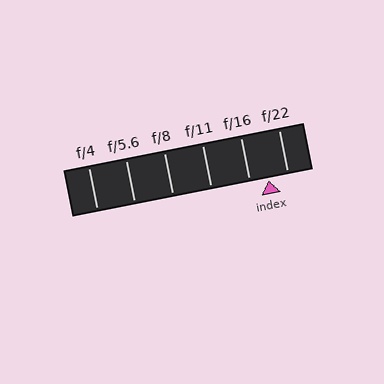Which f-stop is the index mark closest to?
The index mark is closest to f/22.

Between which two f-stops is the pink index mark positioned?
The index mark is between f/16 and f/22.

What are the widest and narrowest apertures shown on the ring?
The widest aperture shown is f/4 and the narrowest is f/22.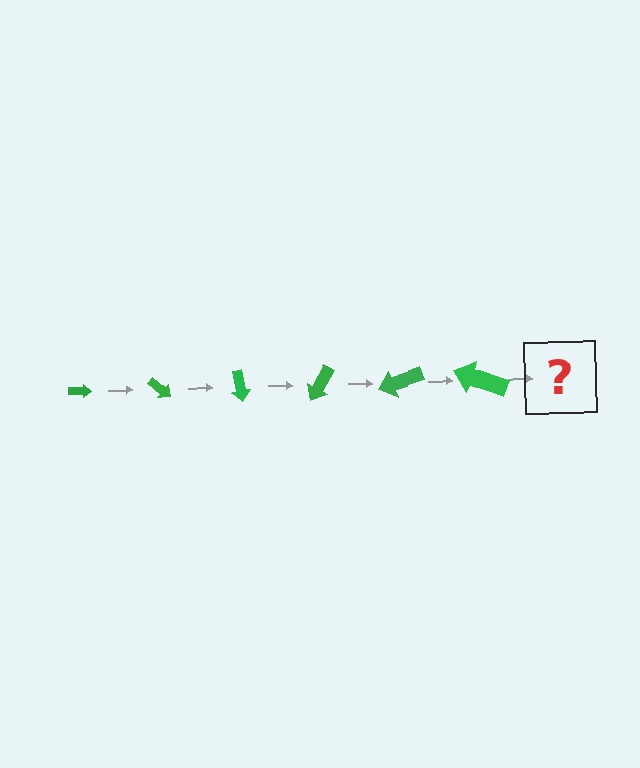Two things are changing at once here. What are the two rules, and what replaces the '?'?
The two rules are that the arrow grows larger each step and it rotates 40 degrees each step. The '?' should be an arrow, larger than the previous one and rotated 240 degrees from the start.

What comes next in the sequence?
The next element should be an arrow, larger than the previous one and rotated 240 degrees from the start.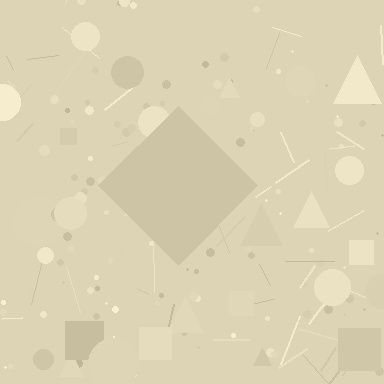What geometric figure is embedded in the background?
A diamond is embedded in the background.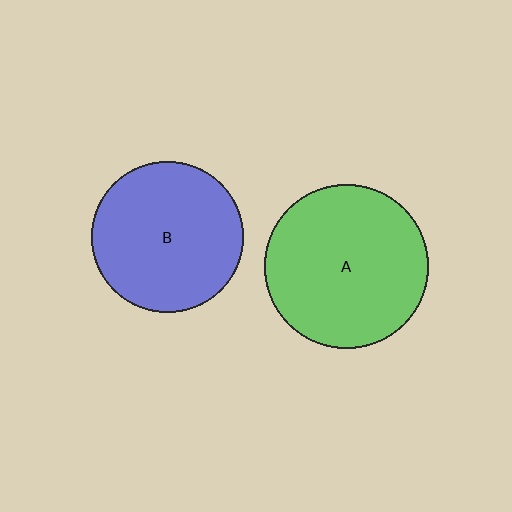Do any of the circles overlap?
No, none of the circles overlap.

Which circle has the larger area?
Circle A (green).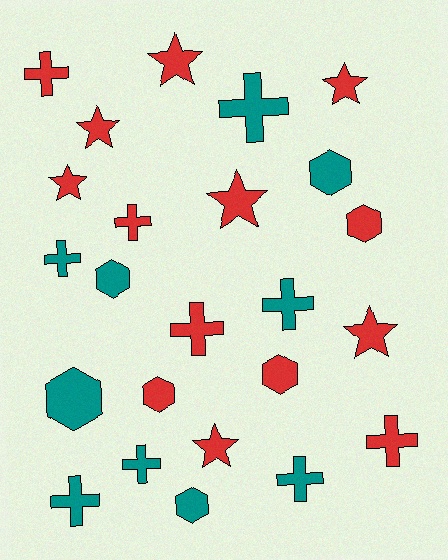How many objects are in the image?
There are 24 objects.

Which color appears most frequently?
Red, with 14 objects.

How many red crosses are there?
There are 4 red crosses.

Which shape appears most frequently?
Cross, with 10 objects.